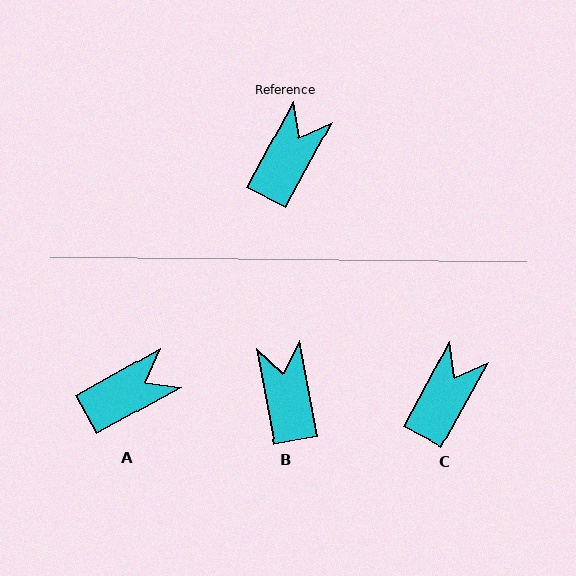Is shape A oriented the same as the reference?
No, it is off by about 32 degrees.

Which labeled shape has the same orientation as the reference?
C.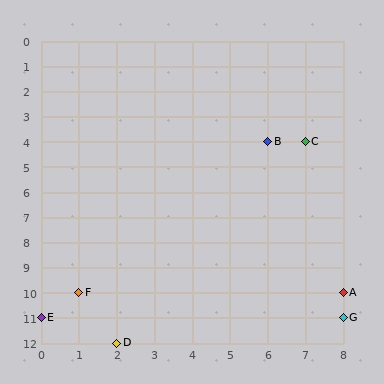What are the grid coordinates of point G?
Point G is at grid coordinates (8, 11).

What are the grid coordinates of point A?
Point A is at grid coordinates (8, 10).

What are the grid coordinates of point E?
Point E is at grid coordinates (0, 11).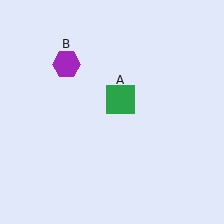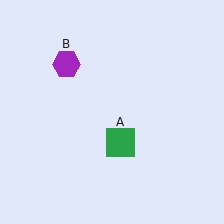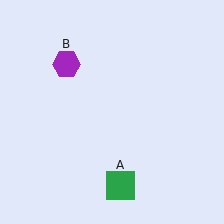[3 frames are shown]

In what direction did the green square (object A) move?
The green square (object A) moved down.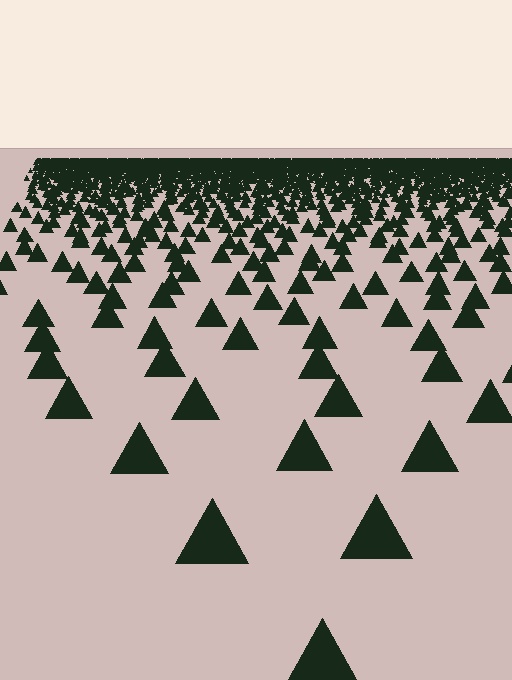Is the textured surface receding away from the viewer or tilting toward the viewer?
The surface is receding away from the viewer. Texture elements get smaller and denser toward the top.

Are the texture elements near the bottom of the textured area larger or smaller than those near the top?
Larger. Near the bottom, elements are closer to the viewer and appear at a bigger on-screen size.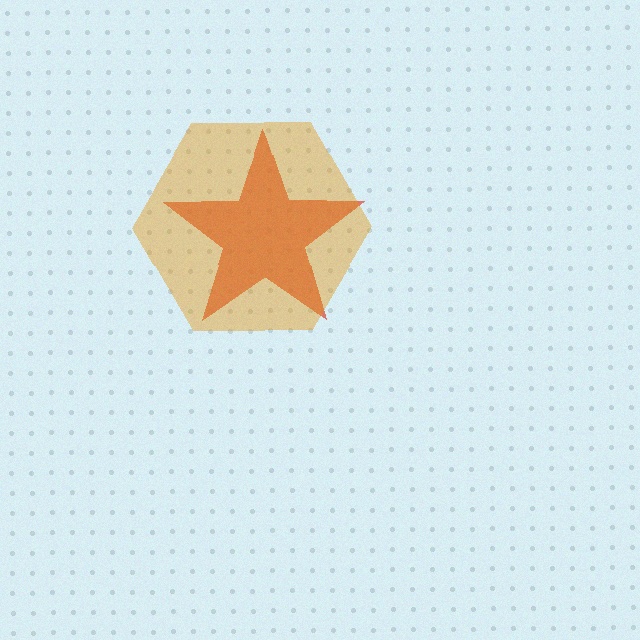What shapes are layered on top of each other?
The layered shapes are: a red star, an orange hexagon.